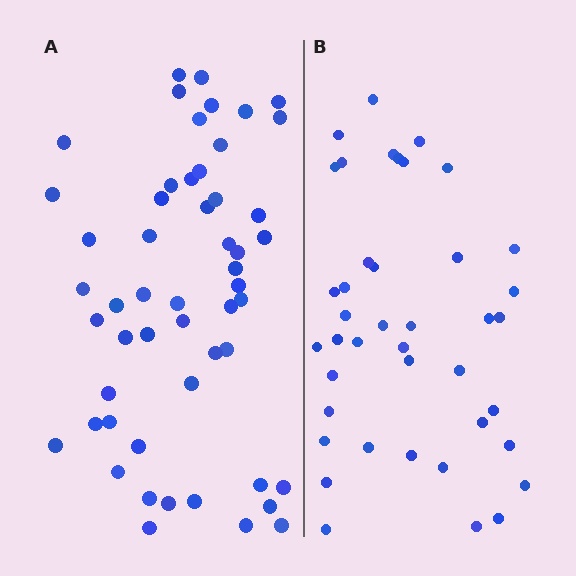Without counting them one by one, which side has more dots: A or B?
Region A (the left region) has more dots.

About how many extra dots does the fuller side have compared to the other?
Region A has roughly 12 or so more dots than region B.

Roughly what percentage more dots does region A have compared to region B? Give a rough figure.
About 30% more.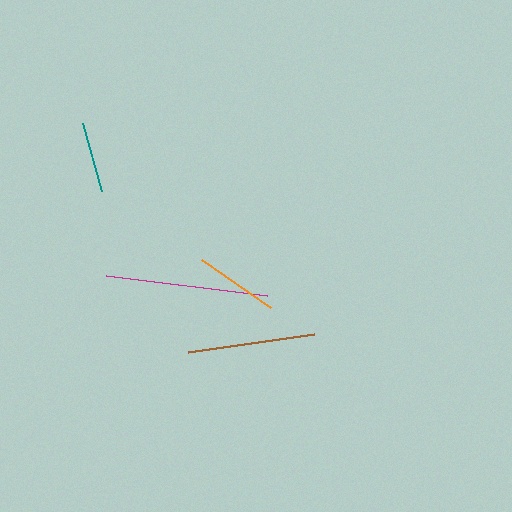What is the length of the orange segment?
The orange segment is approximately 84 pixels long.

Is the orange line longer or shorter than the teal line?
The orange line is longer than the teal line.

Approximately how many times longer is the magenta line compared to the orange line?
The magenta line is approximately 1.9 times the length of the orange line.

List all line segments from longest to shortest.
From longest to shortest: magenta, brown, orange, teal.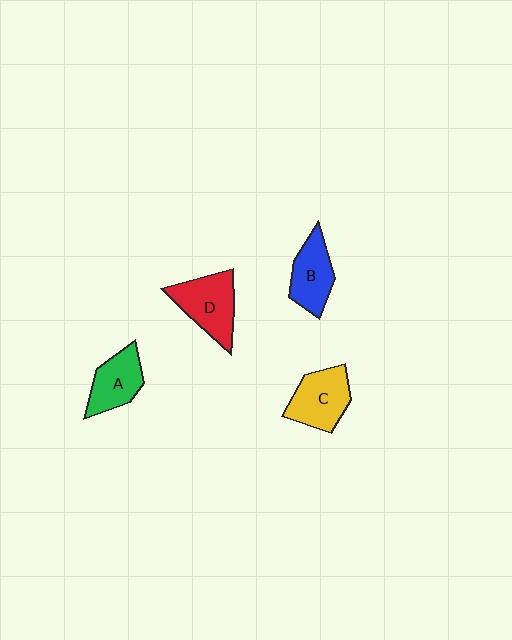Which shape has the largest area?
Shape D (red).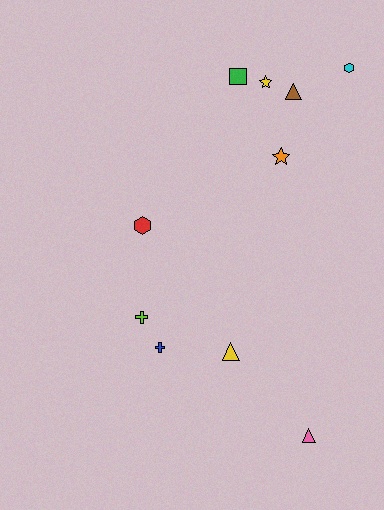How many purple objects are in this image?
There are no purple objects.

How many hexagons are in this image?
There are 2 hexagons.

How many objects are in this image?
There are 10 objects.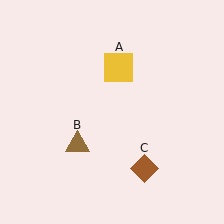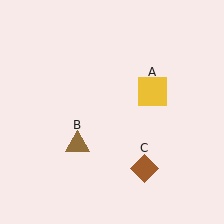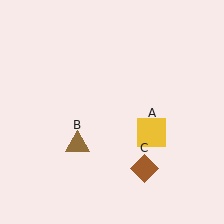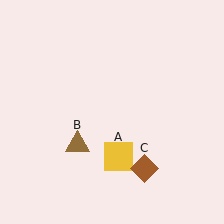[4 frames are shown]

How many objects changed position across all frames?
1 object changed position: yellow square (object A).